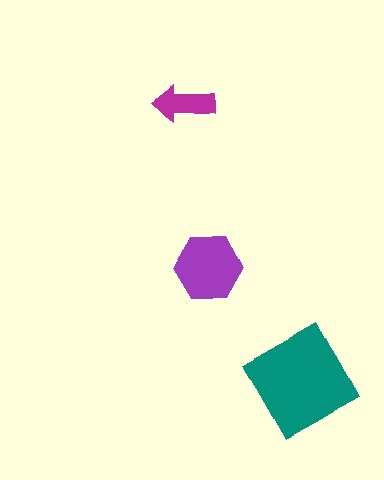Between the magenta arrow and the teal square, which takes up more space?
The teal square.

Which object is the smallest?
The magenta arrow.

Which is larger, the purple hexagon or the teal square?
The teal square.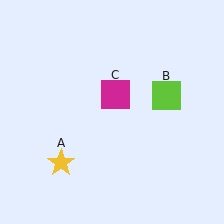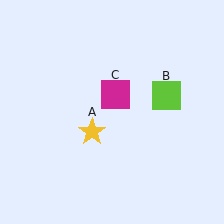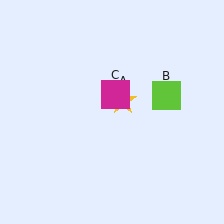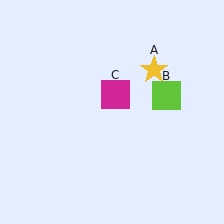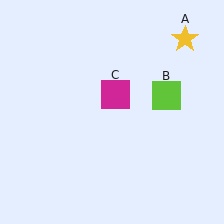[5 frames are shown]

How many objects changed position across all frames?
1 object changed position: yellow star (object A).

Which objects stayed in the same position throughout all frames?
Lime square (object B) and magenta square (object C) remained stationary.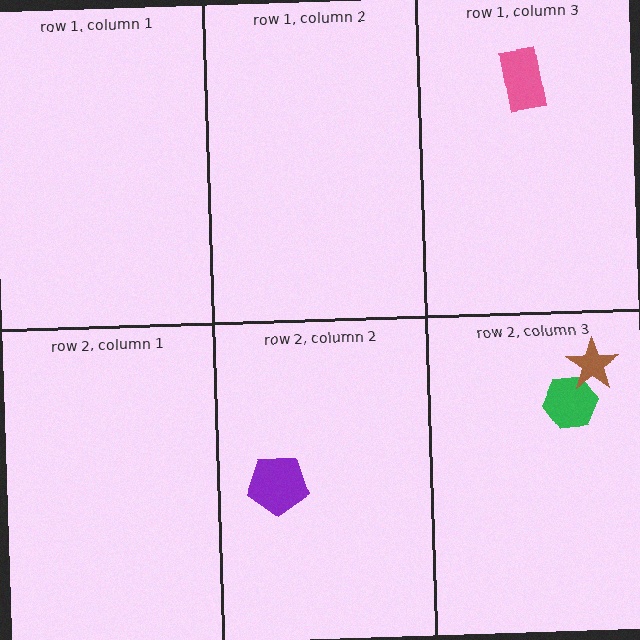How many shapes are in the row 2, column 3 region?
2.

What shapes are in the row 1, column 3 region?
The pink rectangle.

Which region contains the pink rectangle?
The row 1, column 3 region.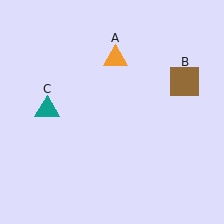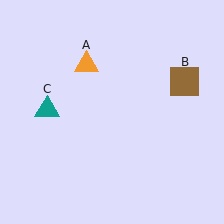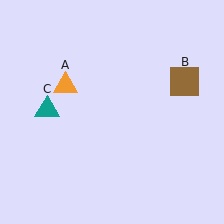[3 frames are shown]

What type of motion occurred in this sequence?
The orange triangle (object A) rotated counterclockwise around the center of the scene.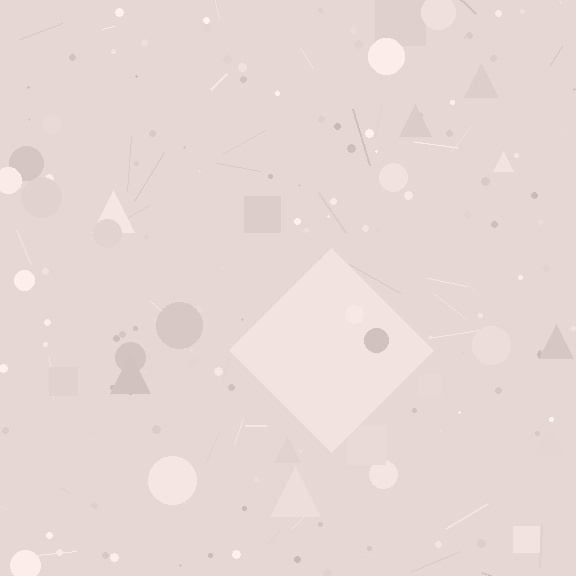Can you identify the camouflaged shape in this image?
The camouflaged shape is a diamond.